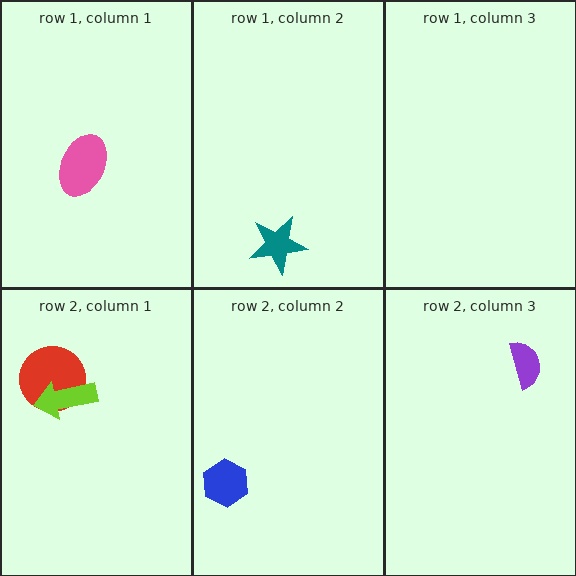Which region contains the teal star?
The row 1, column 2 region.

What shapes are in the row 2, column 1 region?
The red circle, the lime arrow.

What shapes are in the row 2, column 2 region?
The blue hexagon.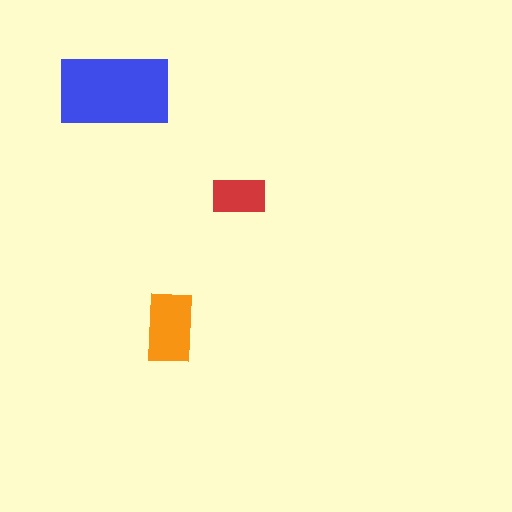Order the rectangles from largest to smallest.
the blue one, the orange one, the red one.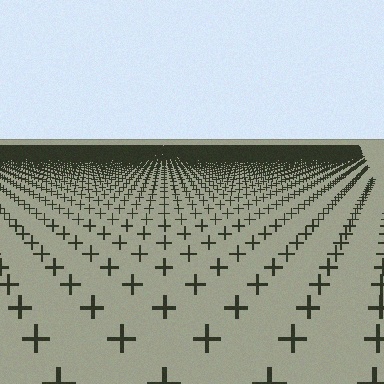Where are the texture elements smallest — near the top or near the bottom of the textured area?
Near the top.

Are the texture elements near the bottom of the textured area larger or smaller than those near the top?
Larger. Near the bottom, elements are closer to the viewer and appear at a bigger on-screen size.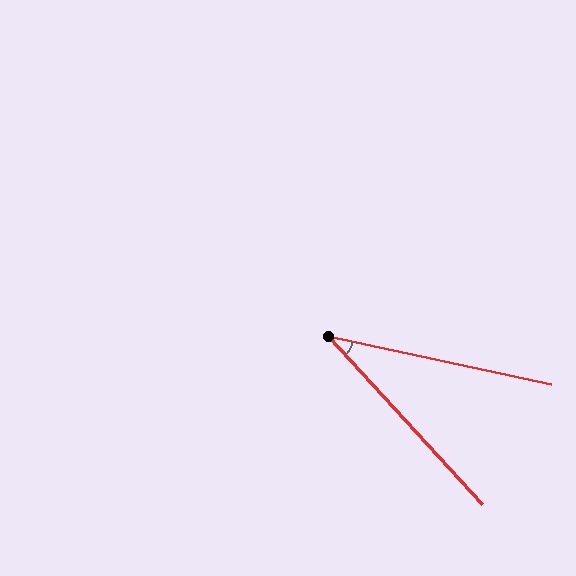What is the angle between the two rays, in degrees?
Approximately 35 degrees.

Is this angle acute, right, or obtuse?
It is acute.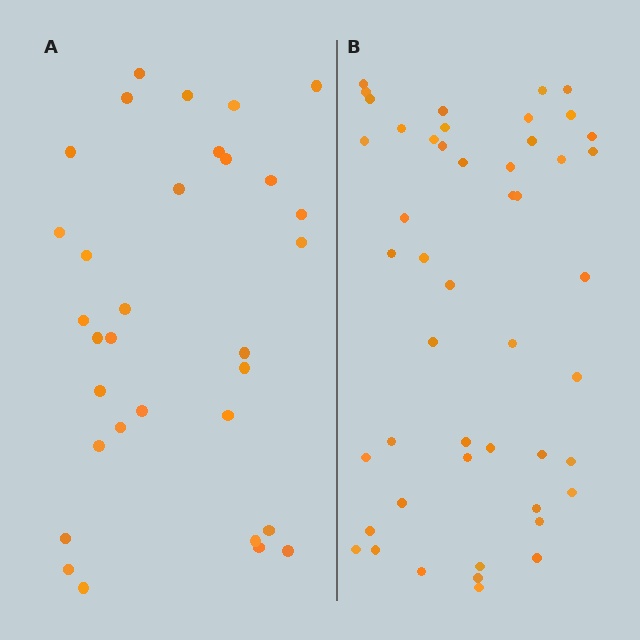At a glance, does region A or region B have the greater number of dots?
Region B (the right region) has more dots.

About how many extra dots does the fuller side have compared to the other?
Region B has approximately 15 more dots than region A.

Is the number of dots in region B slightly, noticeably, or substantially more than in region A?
Region B has substantially more. The ratio is roughly 1.5 to 1.